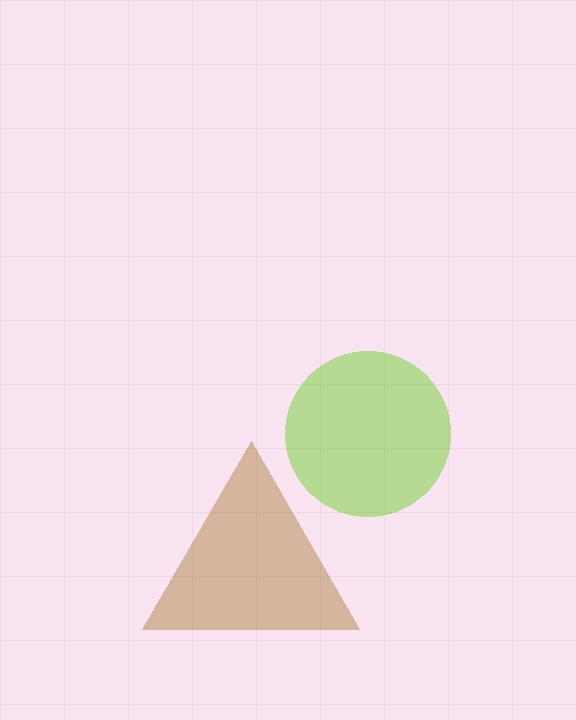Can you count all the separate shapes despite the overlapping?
Yes, there are 2 separate shapes.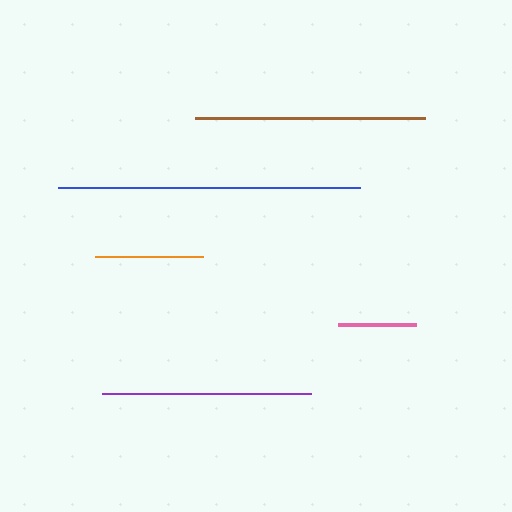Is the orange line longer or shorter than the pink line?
The orange line is longer than the pink line.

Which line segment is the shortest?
The pink line is the shortest at approximately 78 pixels.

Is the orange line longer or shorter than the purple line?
The purple line is longer than the orange line.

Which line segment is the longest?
The blue line is the longest at approximately 301 pixels.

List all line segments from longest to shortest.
From longest to shortest: blue, brown, purple, orange, pink.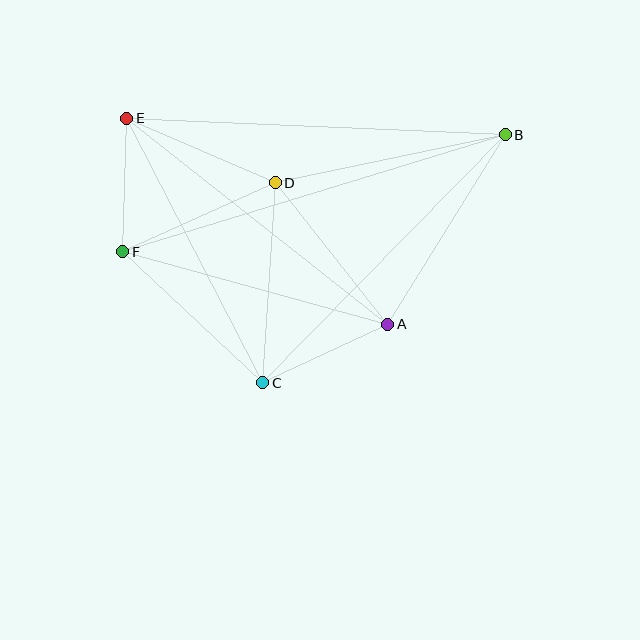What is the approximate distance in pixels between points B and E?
The distance between B and E is approximately 379 pixels.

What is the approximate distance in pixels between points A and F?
The distance between A and F is approximately 275 pixels.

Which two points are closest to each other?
Points E and F are closest to each other.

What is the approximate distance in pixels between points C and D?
The distance between C and D is approximately 200 pixels.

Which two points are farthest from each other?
Points B and F are farthest from each other.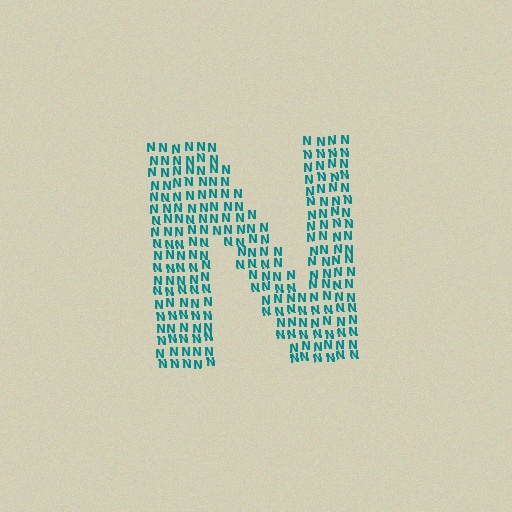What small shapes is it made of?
It is made of small letter N's.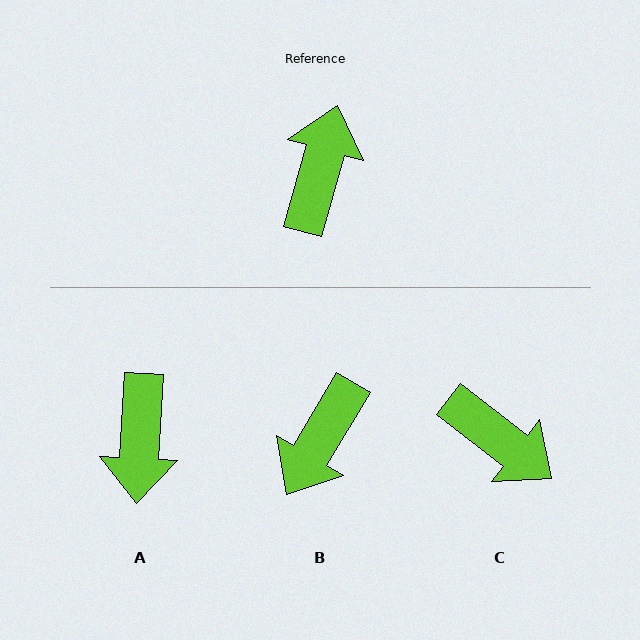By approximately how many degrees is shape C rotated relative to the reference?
Approximately 112 degrees clockwise.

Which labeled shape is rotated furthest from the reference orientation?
A, about 168 degrees away.